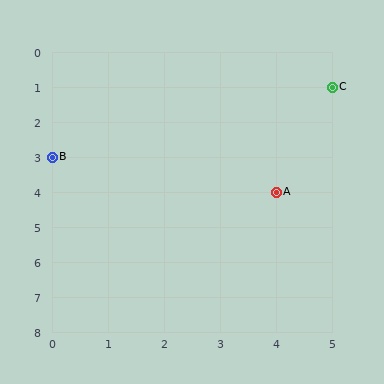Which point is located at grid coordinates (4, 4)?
Point A is at (4, 4).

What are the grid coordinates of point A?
Point A is at grid coordinates (4, 4).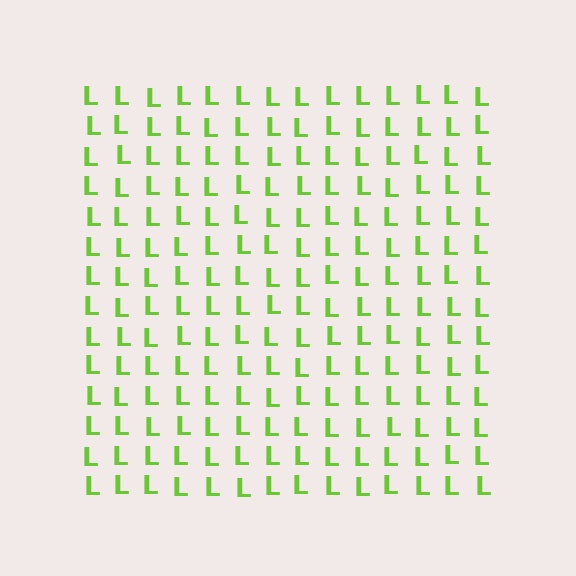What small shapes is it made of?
It is made of small letter L's.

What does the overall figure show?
The overall figure shows a square.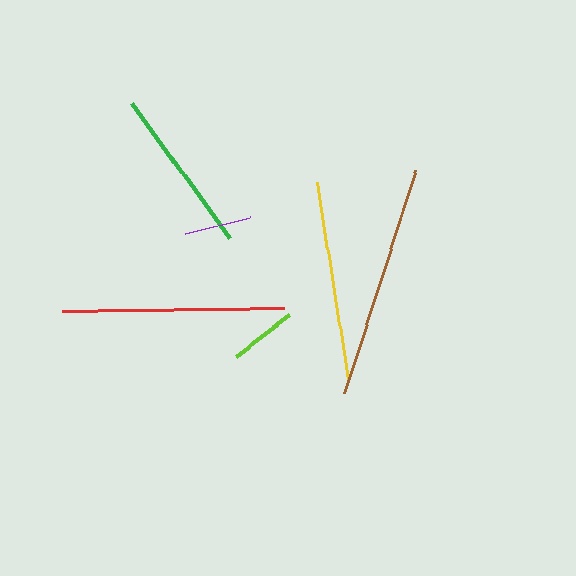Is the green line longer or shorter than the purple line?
The green line is longer than the purple line.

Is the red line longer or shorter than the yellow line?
The red line is longer than the yellow line.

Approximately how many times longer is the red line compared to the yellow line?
The red line is approximately 1.1 times the length of the yellow line.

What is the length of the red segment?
The red segment is approximately 222 pixels long.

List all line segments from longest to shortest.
From longest to shortest: brown, red, yellow, green, lime, purple.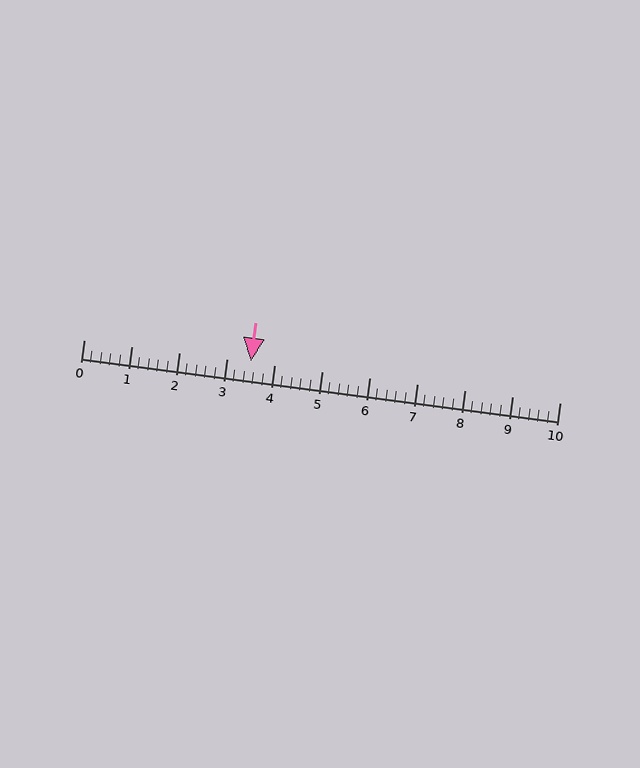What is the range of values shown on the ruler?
The ruler shows values from 0 to 10.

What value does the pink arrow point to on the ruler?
The pink arrow points to approximately 3.5.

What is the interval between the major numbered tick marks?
The major tick marks are spaced 1 units apart.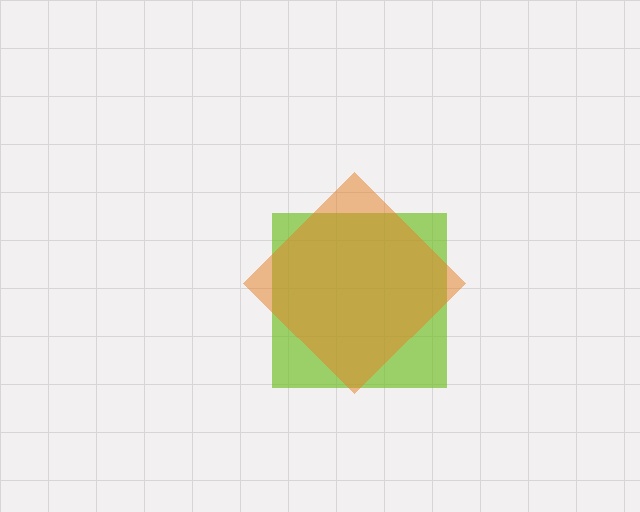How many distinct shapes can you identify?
There are 2 distinct shapes: a lime square, an orange diamond.